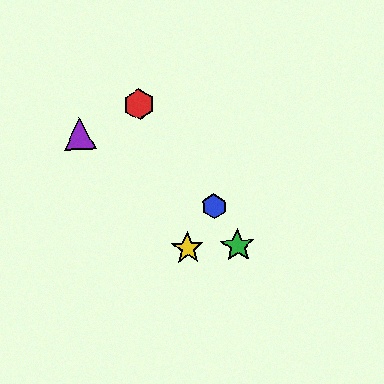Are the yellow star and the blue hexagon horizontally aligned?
No, the yellow star is at y≈248 and the blue hexagon is at y≈206.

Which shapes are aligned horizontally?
The green star, the yellow star are aligned horizontally.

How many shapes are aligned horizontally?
2 shapes (the green star, the yellow star) are aligned horizontally.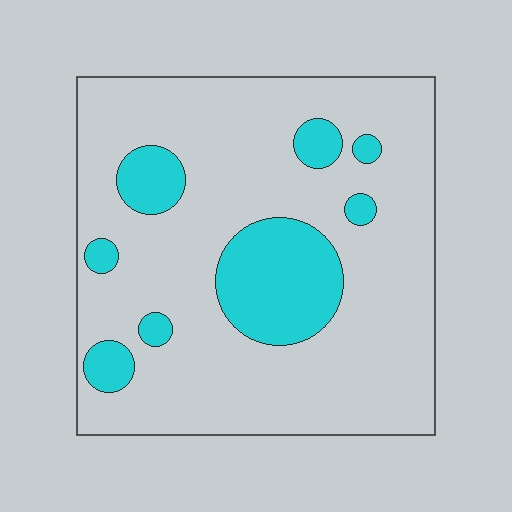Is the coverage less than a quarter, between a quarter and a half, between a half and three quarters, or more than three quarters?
Less than a quarter.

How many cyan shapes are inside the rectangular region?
8.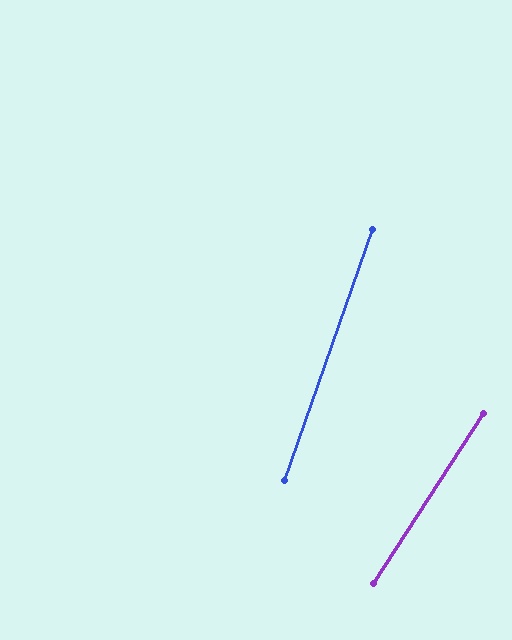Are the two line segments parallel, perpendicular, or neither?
Neither parallel nor perpendicular — they differ by about 13°.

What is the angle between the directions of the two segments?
Approximately 13 degrees.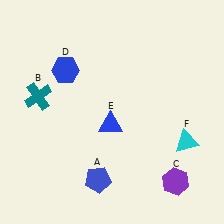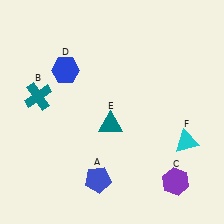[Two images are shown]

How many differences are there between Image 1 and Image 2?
There is 1 difference between the two images.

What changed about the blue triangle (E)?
In Image 1, E is blue. In Image 2, it changed to teal.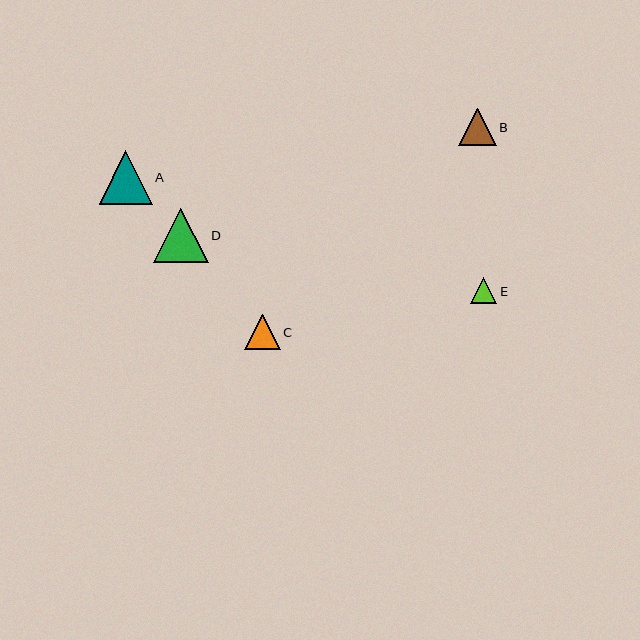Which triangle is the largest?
Triangle D is the largest with a size of approximately 55 pixels.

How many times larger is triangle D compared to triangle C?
Triangle D is approximately 1.5 times the size of triangle C.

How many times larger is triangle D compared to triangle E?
Triangle D is approximately 2.1 times the size of triangle E.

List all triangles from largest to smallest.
From largest to smallest: D, A, B, C, E.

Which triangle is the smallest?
Triangle E is the smallest with a size of approximately 26 pixels.